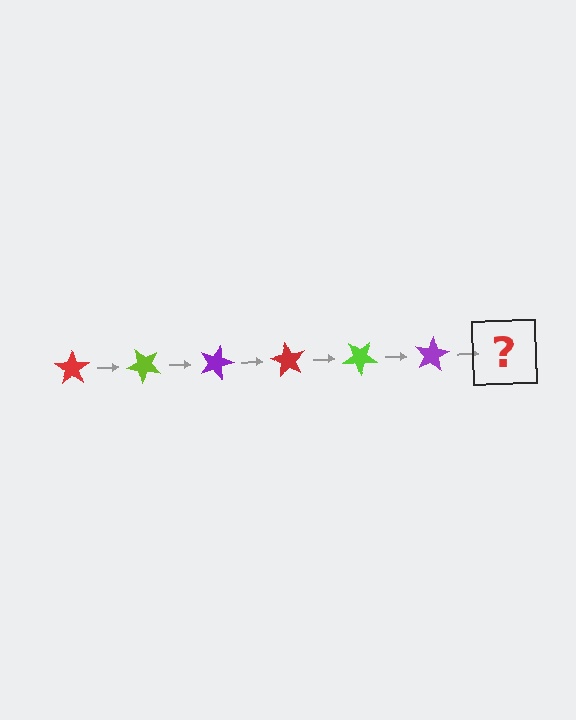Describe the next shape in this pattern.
It should be a red star, rotated 270 degrees from the start.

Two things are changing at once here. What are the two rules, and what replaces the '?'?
The two rules are that it rotates 45 degrees each step and the color cycles through red, lime, and purple. The '?' should be a red star, rotated 270 degrees from the start.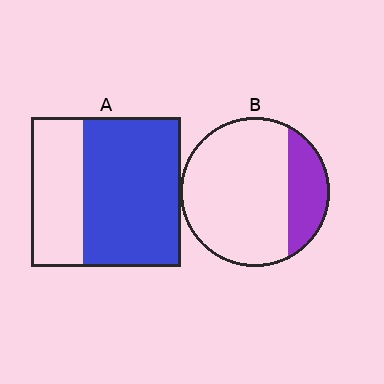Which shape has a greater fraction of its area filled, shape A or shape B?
Shape A.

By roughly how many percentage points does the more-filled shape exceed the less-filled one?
By roughly 40 percentage points (A over B).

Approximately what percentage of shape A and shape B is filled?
A is approximately 65% and B is approximately 25%.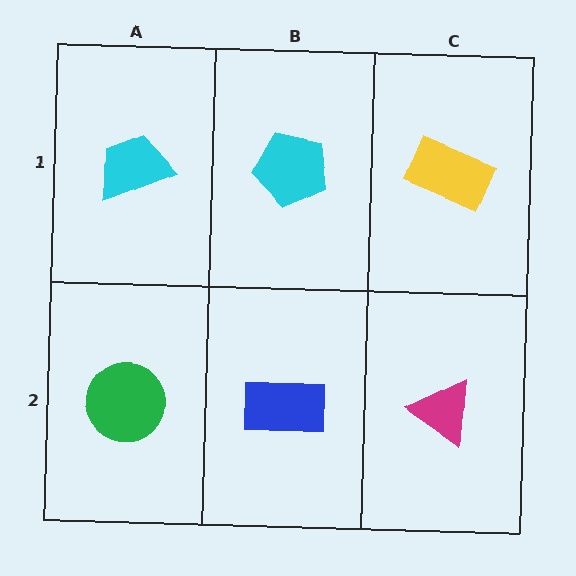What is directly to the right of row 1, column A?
A cyan pentagon.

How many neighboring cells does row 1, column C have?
2.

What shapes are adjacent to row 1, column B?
A blue rectangle (row 2, column B), a cyan trapezoid (row 1, column A), a yellow rectangle (row 1, column C).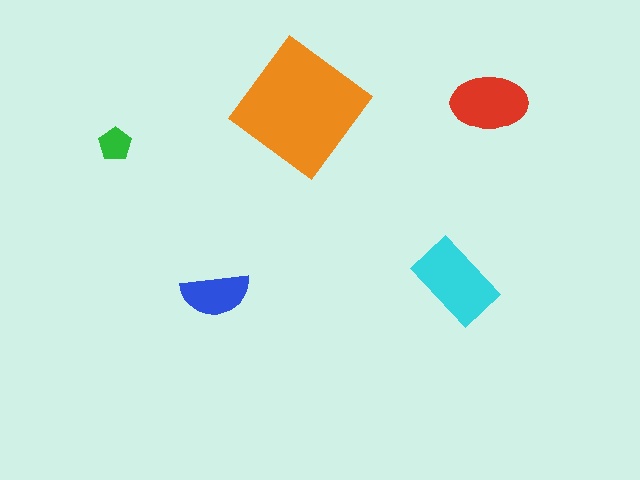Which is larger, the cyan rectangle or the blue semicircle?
The cyan rectangle.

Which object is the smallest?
The green pentagon.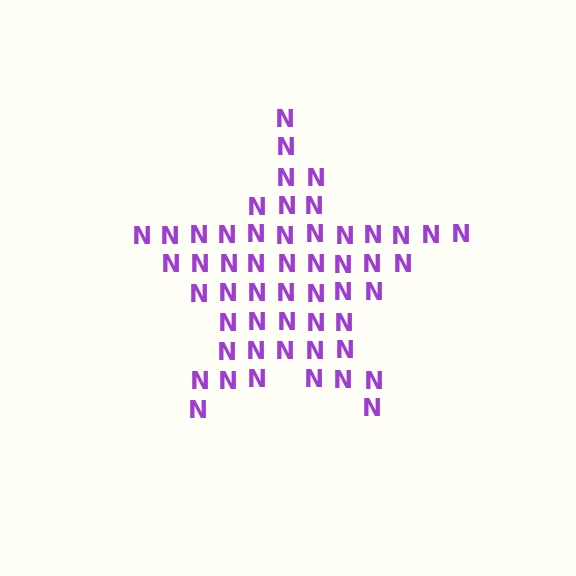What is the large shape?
The large shape is a star.